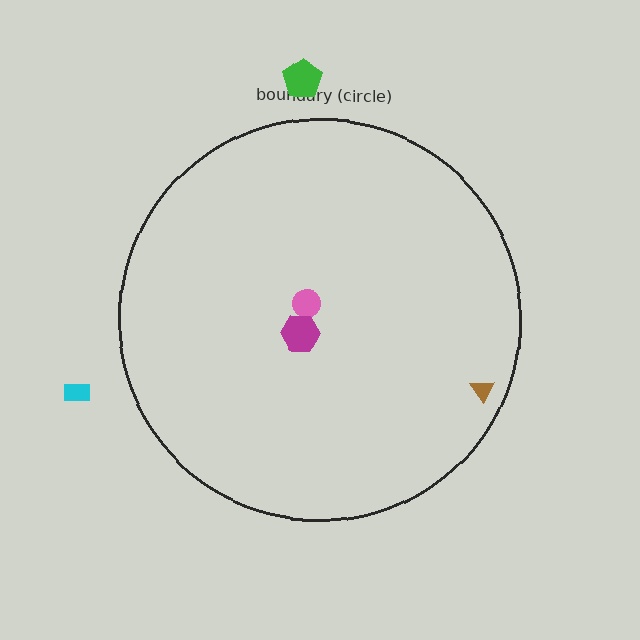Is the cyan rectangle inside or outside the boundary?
Outside.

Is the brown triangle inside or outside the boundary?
Inside.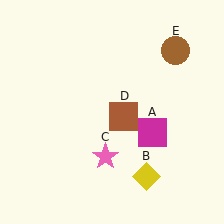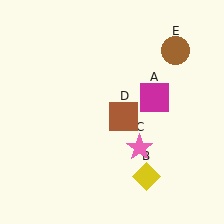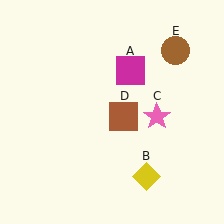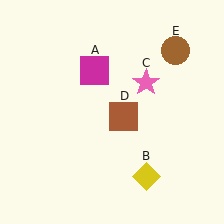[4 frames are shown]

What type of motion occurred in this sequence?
The magenta square (object A), pink star (object C) rotated counterclockwise around the center of the scene.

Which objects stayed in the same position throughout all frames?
Yellow diamond (object B) and brown square (object D) and brown circle (object E) remained stationary.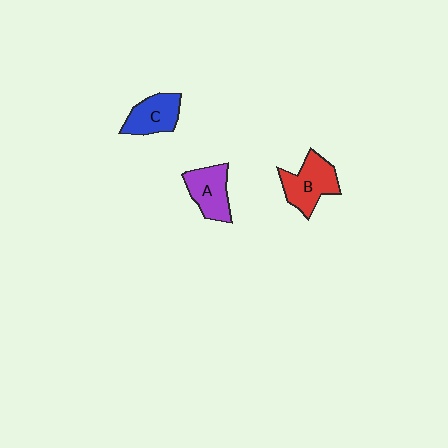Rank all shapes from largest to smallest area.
From largest to smallest: B (red), A (purple), C (blue).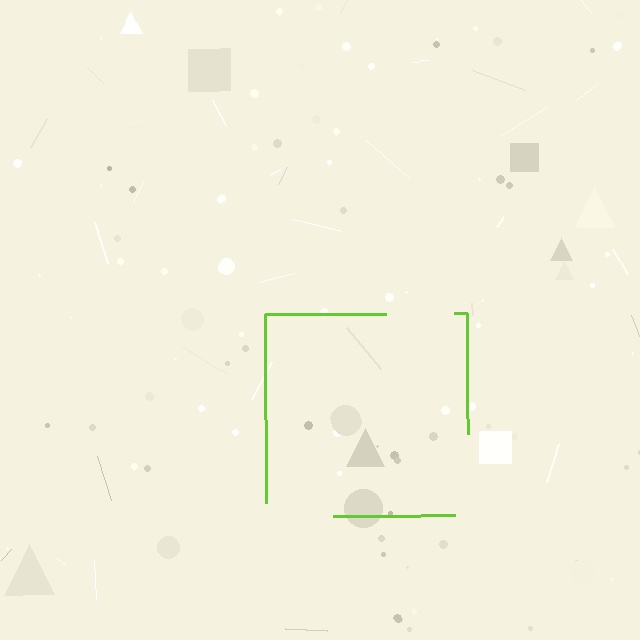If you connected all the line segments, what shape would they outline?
They would outline a square.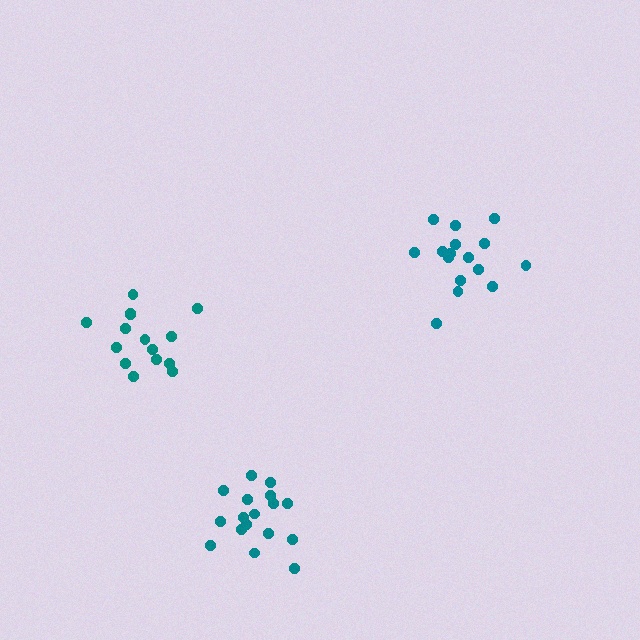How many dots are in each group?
Group 1: 16 dots, Group 2: 17 dots, Group 3: 15 dots (48 total).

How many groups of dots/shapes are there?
There are 3 groups.